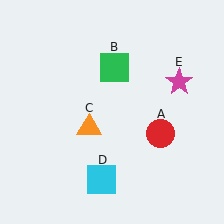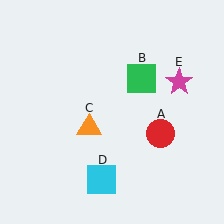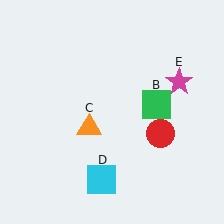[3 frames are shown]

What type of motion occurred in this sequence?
The green square (object B) rotated clockwise around the center of the scene.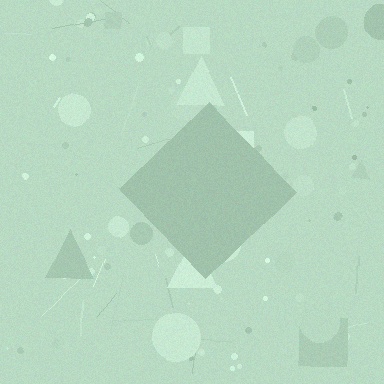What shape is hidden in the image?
A diamond is hidden in the image.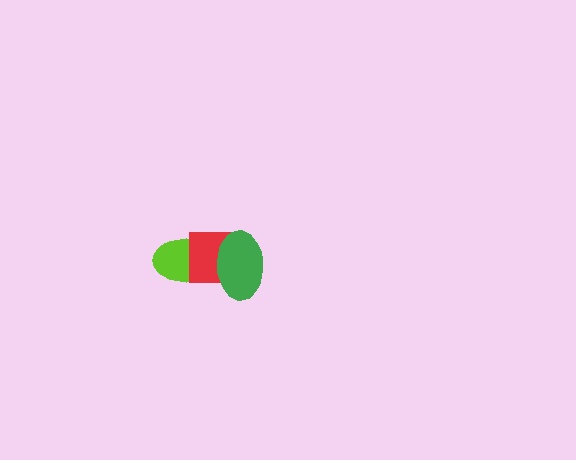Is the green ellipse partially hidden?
No, no other shape covers it.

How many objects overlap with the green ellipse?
2 objects overlap with the green ellipse.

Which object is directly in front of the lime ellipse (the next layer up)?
The red square is directly in front of the lime ellipse.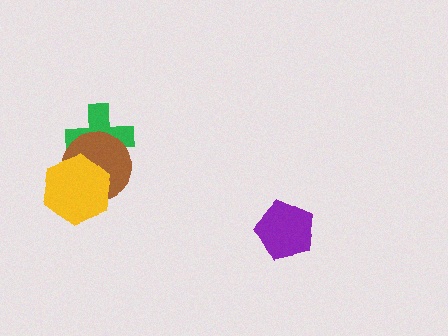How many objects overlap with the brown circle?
2 objects overlap with the brown circle.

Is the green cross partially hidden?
Yes, it is partially covered by another shape.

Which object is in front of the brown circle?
The yellow hexagon is in front of the brown circle.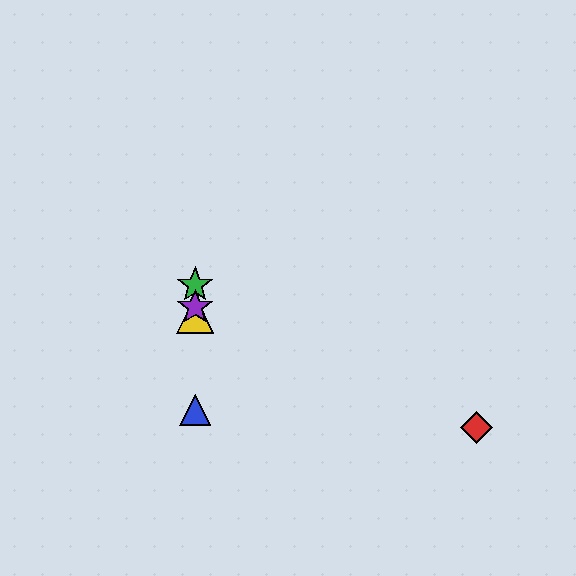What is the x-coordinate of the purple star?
The purple star is at x≈195.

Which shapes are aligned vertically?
The blue triangle, the green star, the yellow triangle, the purple star are aligned vertically.